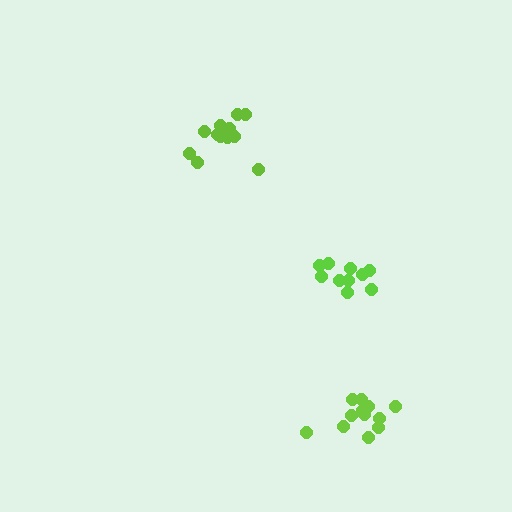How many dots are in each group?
Group 1: 10 dots, Group 2: 13 dots, Group 3: 12 dots (35 total).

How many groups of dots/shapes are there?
There are 3 groups.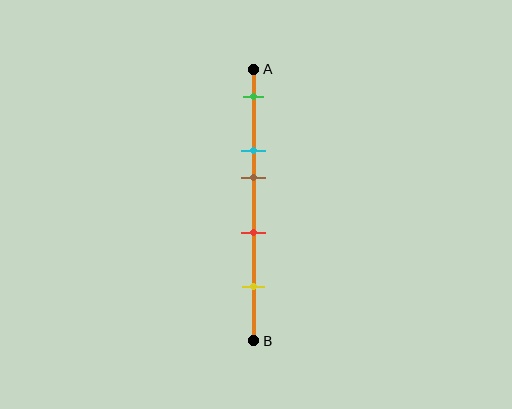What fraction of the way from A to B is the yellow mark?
The yellow mark is approximately 80% (0.8) of the way from A to B.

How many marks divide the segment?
There are 5 marks dividing the segment.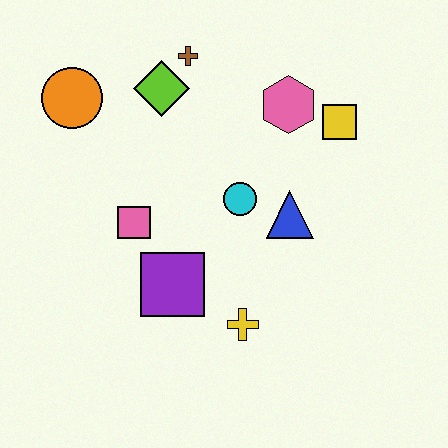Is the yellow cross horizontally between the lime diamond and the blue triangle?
Yes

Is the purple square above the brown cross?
No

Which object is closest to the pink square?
The purple square is closest to the pink square.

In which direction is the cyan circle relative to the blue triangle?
The cyan circle is to the left of the blue triangle.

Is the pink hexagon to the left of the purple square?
No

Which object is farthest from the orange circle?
The yellow cross is farthest from the orange circle.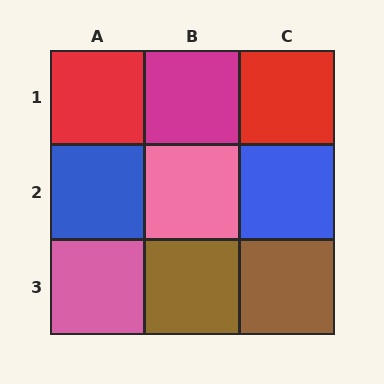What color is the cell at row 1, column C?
Red.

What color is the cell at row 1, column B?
Magenta.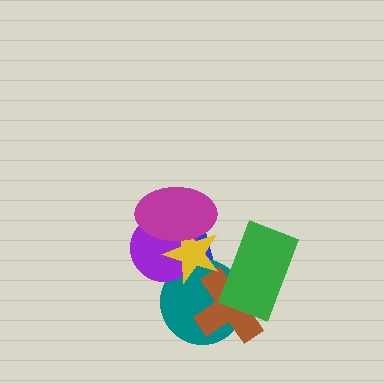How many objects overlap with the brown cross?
3 objects overlap with the brown cross.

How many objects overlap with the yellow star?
4 objects overlap with the yellow star.